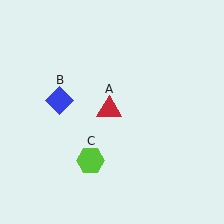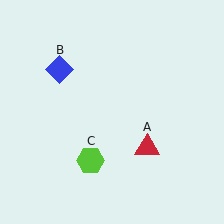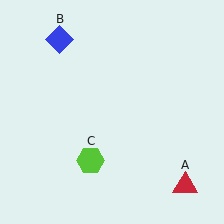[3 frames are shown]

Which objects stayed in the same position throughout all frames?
Lime hexagon (object C) remained stationary.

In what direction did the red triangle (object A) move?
The red triangle (object A) moved down and to the right.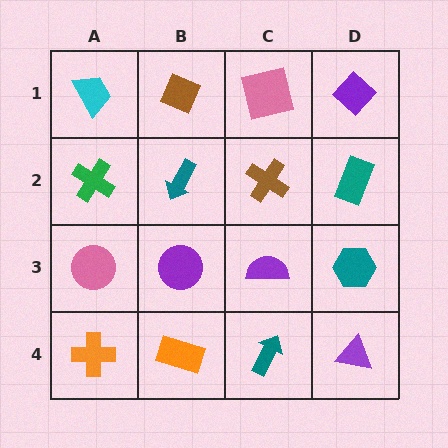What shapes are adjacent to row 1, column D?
A teal rectangle (row 2, column D), a pink square (row 1, column C).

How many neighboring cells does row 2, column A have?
3.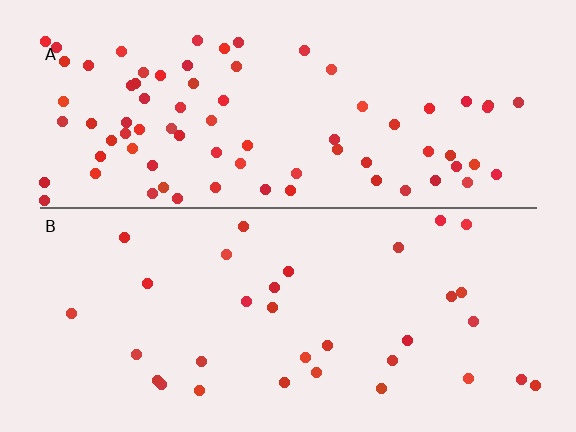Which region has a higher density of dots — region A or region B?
A (the top).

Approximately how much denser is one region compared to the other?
Approximately 2.4× — region A over region B.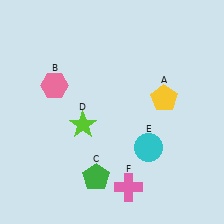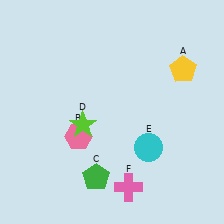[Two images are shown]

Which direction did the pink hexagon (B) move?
The pink hexagon (B) moved down.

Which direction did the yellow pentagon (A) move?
The yellow pentagon (A) moved up.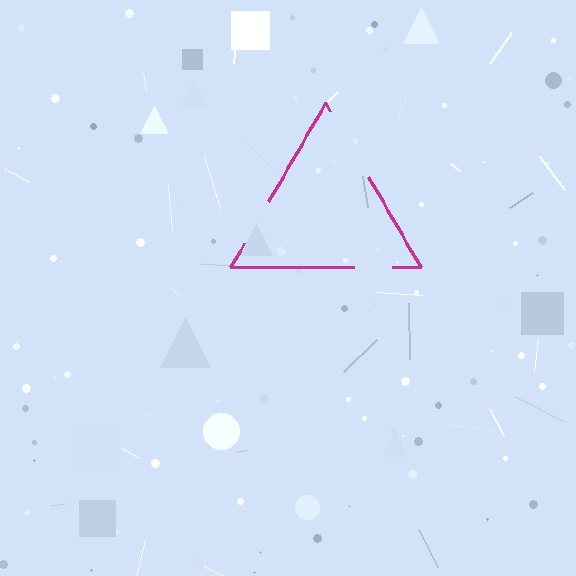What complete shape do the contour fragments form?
The contour fragments form a triangle.